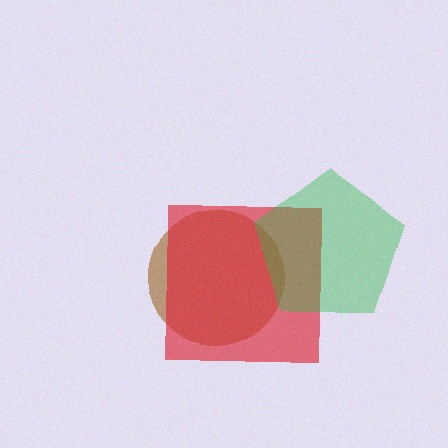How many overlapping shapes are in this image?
There are 3 overlapping shapes in the image.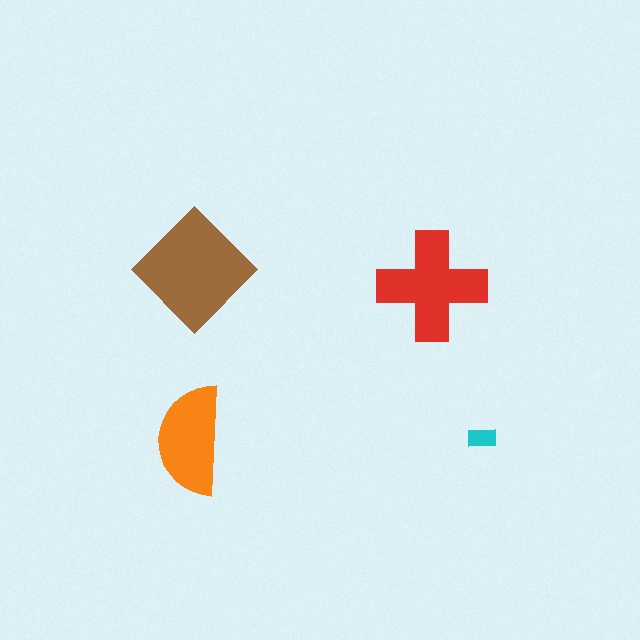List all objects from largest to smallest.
The brown diamond, the red cross, the orange semicircle, the cyan rectangle.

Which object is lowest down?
The orange semicircle is bottommost.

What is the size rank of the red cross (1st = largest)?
2nd.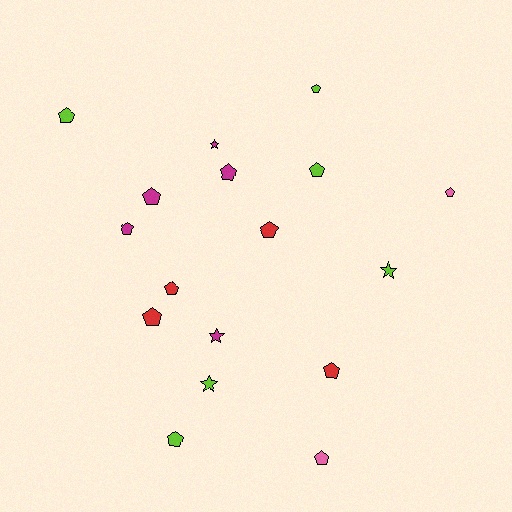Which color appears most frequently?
Lime, with 6 objects.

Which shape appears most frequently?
Pentagon, with 13 objects.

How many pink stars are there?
There are no pink stars.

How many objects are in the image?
There are 17 objects.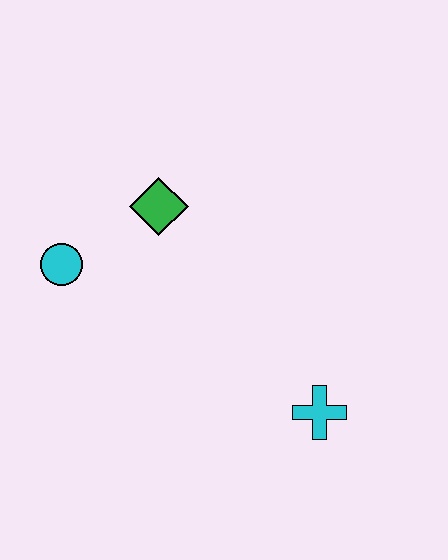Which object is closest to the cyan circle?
The green diamond is closest to the cyan circle.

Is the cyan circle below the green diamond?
Yes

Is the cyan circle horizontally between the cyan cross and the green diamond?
No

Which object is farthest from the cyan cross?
The cyan circle is farthest from the cyan cross.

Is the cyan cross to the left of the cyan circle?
No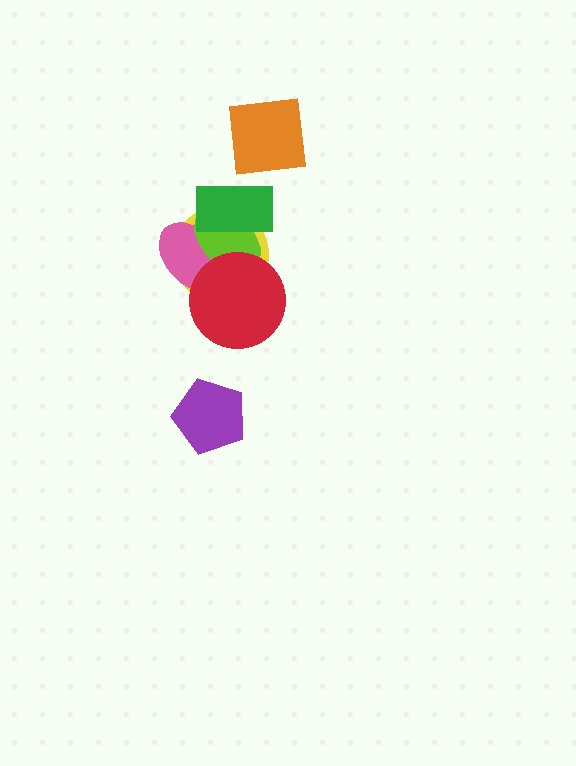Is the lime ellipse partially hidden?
Yes, it is partially covered by another shape.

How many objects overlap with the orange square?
0 objects overlap with the orange square.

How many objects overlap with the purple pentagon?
0 objects overlap with the purple pentagon.